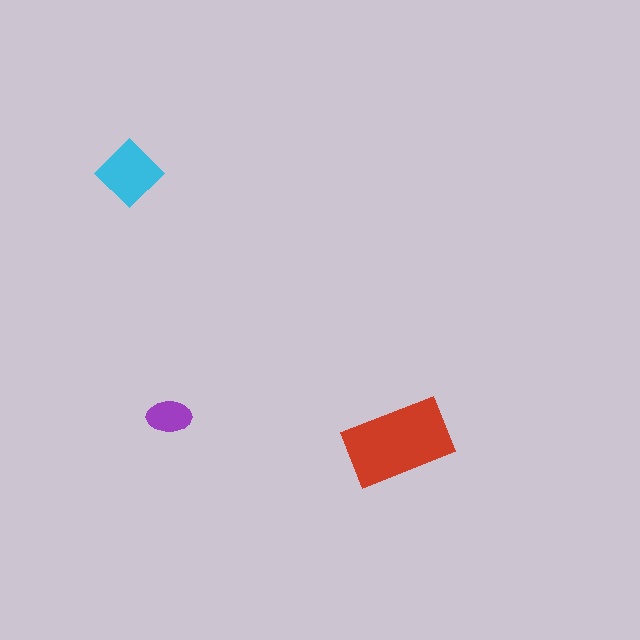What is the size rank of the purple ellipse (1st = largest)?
3rd.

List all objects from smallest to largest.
The purple ellipse, the cyan diamond, the red rectangle.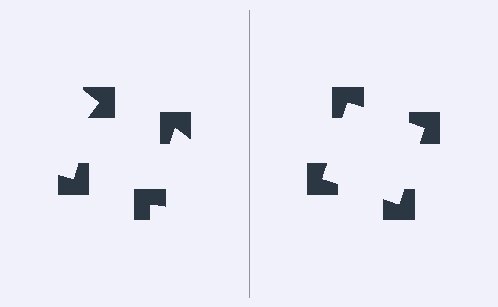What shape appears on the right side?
An illusory square.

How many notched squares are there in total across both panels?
8 — 4 on each side.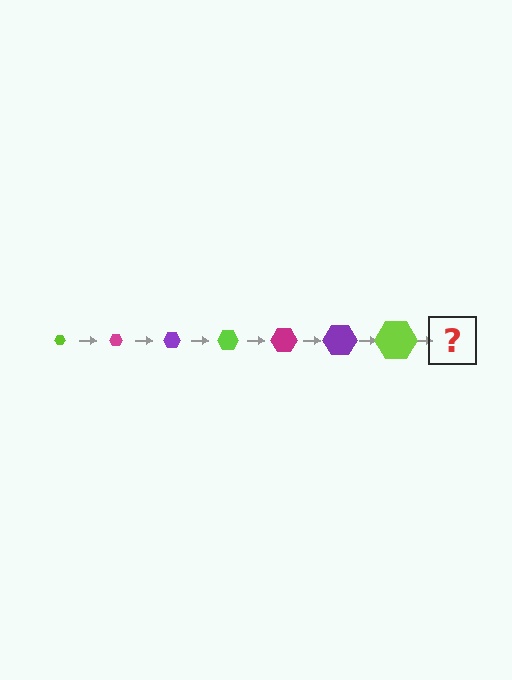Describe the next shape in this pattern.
It should be a magenta hexagon, larger than the previous one.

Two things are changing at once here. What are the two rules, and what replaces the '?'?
The two rules are that the hexagon grows larger each step and the color cycles through lime, magenta, and purple. The '?' should be a magenta hexagon, larger than the previous one.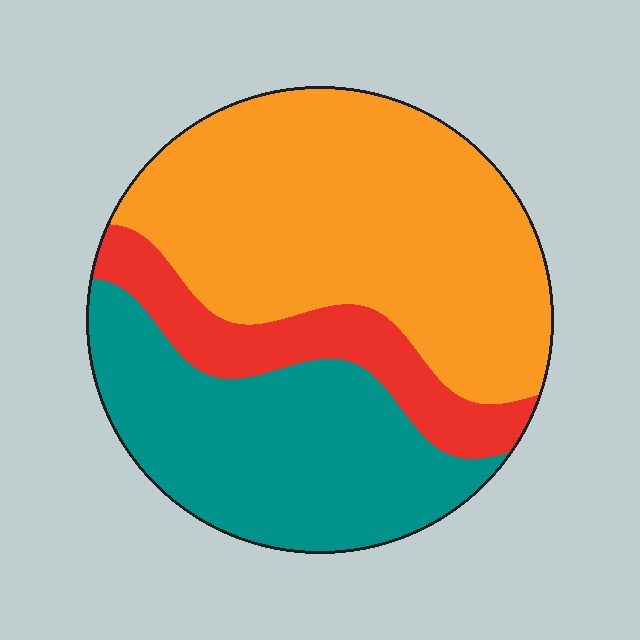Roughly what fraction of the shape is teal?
Teal covers roughly 35% of the shape.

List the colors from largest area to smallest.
From largest to smallest: orange, teal, red.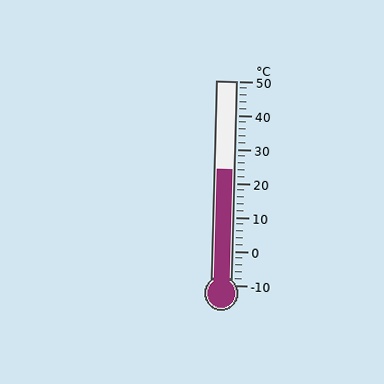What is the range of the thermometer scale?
The thermometer scale ranges from -10°C to 50°C.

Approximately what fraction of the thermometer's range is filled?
The thermometer is filled to approximately 55% of its range.